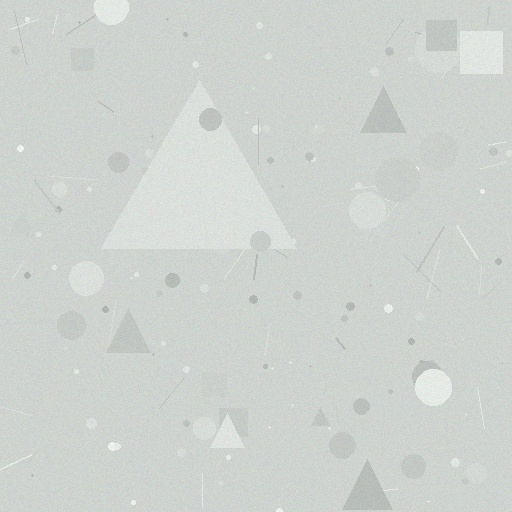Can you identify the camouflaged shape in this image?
The camouflaged shape is a triangle.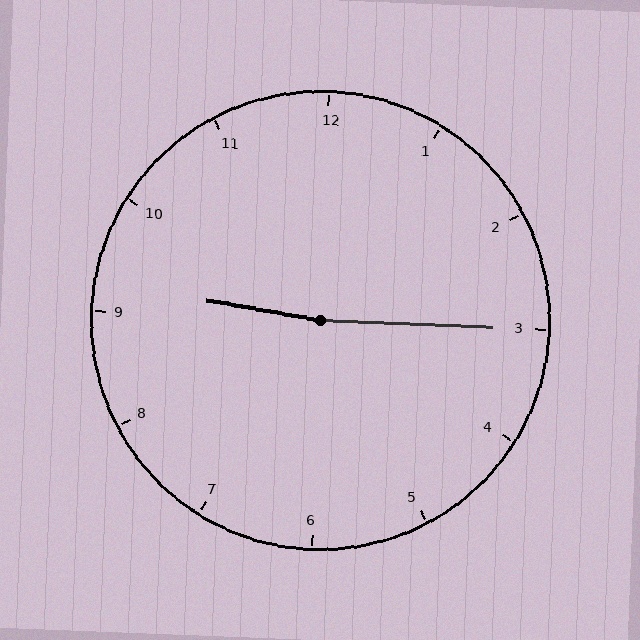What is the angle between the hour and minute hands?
Approximately 172 degrees.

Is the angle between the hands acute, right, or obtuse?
It is obtuse.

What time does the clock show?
9:15.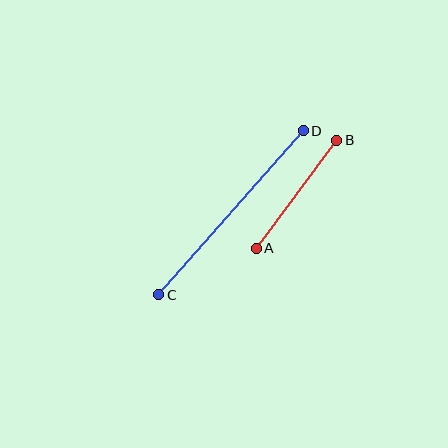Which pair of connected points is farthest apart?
Points C and D are farthest apart.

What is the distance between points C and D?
The distance is approximately 219 pixels.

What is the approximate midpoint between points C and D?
The midpoint is at approximately (231, 213) pixels.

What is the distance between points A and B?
The distance is approximately 135 pixels.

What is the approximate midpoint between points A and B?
The midpoint is at approximately (296, 194) pixels.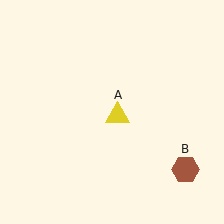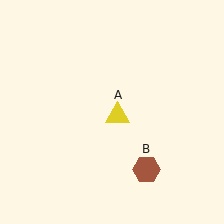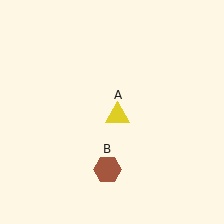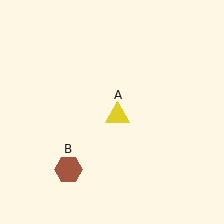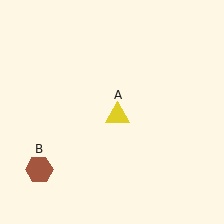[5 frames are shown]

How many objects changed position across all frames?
1 object changed position: brown hexagon (object B).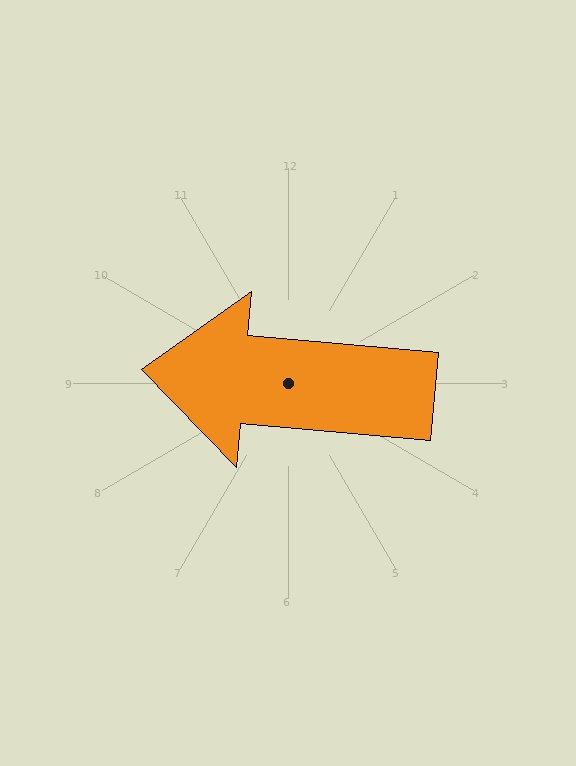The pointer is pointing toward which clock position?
Roughly 9 o'clock.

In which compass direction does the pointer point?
West.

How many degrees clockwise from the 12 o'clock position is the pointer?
Approximately 275 degrees.